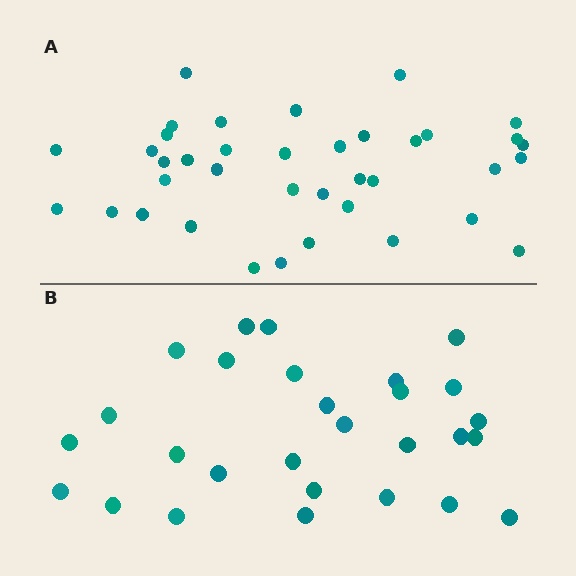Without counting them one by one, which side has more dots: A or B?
Region A (the top region) has more dots.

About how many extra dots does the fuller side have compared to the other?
Region A has roughly 10 or so more dots than region B.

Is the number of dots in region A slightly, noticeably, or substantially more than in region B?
Region A has noticeably more, but not dramatically so. The ratio is roughly 1.4 to 1.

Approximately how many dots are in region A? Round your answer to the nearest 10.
About 40 dots. (The exact count is 38, which rounds to 40.)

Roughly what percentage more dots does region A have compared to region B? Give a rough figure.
About 35% more.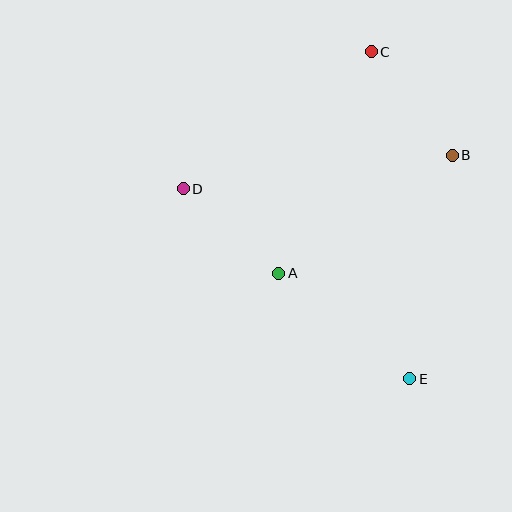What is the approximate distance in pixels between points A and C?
The distance between A and C is approximately 240 pixels.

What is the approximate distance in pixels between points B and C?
The distance between B and C is approximately 131 pixels.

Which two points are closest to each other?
Points A and D are closest to each other.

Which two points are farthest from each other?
Points C and E are farthest from each other.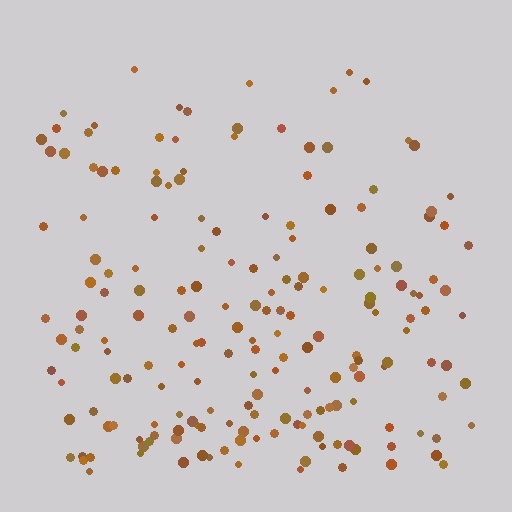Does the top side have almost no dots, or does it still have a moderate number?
Still a moderate number, just noticeably fewer than the bottom.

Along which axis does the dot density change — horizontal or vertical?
Vertical.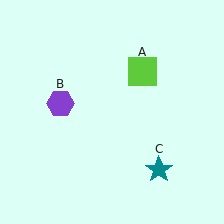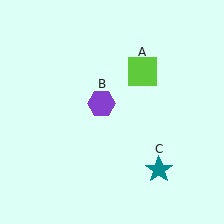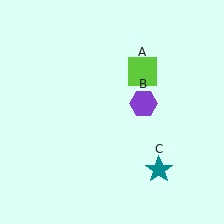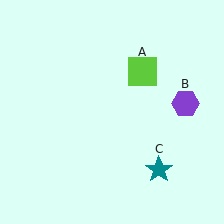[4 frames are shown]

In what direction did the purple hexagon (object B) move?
The purple hexagon (object B) moved right.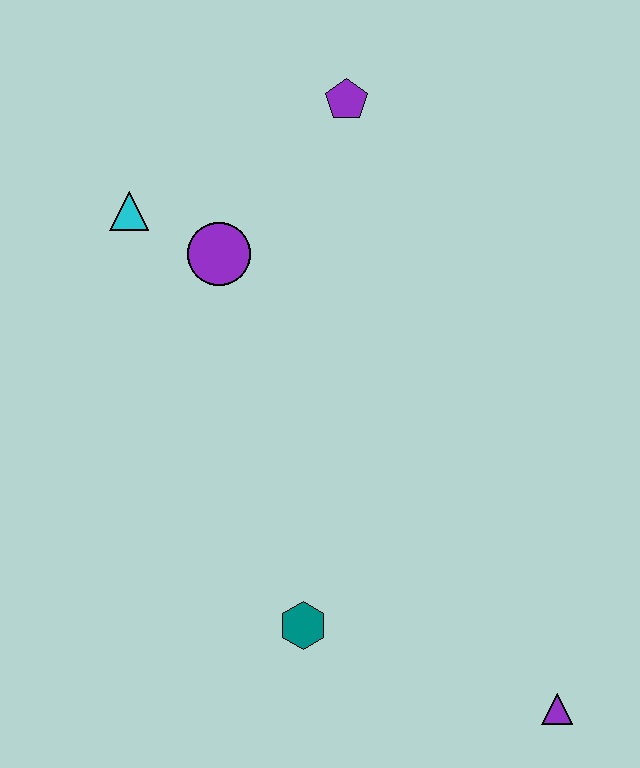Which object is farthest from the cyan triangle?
The purple triangle is farthest from the cyan triangle.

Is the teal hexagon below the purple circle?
Yes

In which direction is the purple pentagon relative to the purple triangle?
The purple pentagon is above the purple triangle.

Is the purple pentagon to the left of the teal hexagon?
No